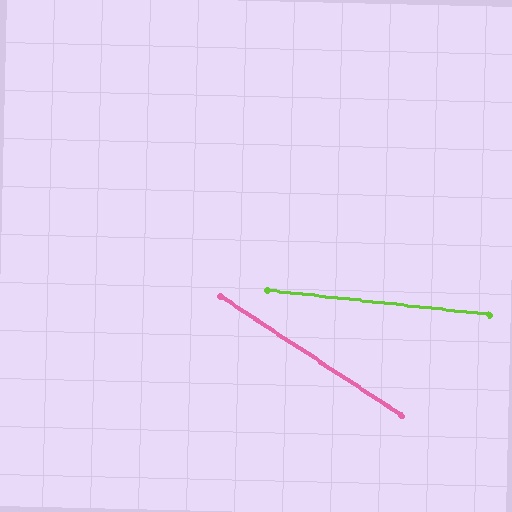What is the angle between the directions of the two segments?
Approximately 27 degrees.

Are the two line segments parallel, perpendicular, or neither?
Neither parallel nor perpendicular — they differ by about 27°.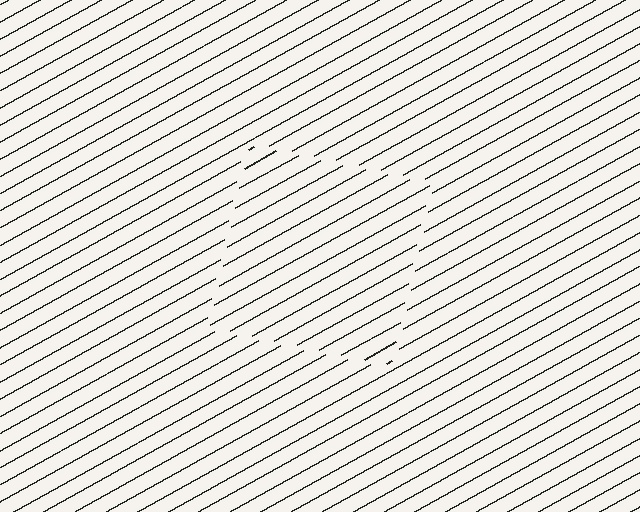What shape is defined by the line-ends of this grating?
An illusory square. The interior of the shape contains the same grating, shifted by half a period — the contour is defined by the phase discontinuity where line-ends from the inner and outer gratings abut.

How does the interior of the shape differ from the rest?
The interior of the shape contains the same grating, shifted by half a period — the contour is defined by the phase discontinuity where line-ends from the inner and outer gratings abut.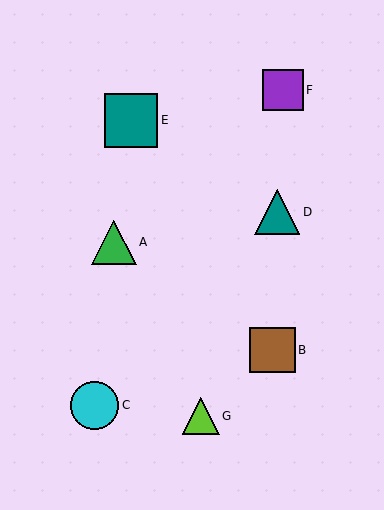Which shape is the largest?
The teal square (labeled E) is the largest.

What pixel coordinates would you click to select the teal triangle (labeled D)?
Click at (277, 212) to select the teal triangle D.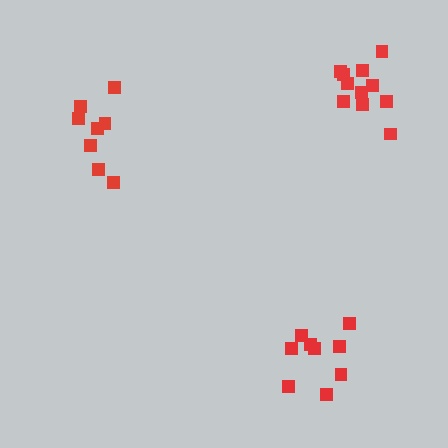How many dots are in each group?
Group 1: 11 dots, Group 2: 8 dots, Group 3: 9 dots (28 total).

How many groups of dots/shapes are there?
There are 3 groups.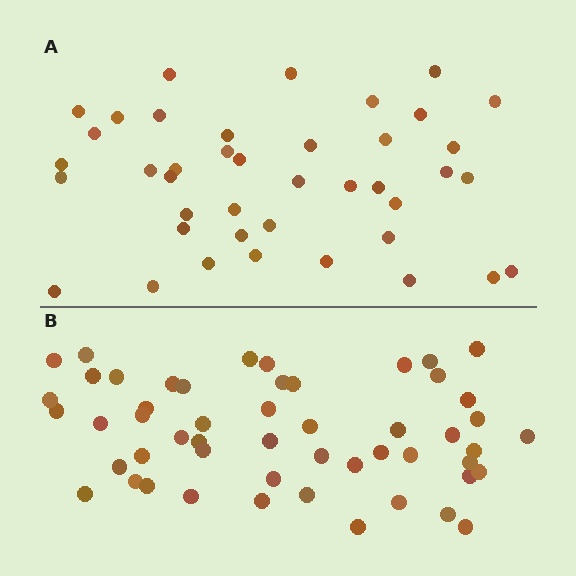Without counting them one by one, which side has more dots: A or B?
Region B (the bottom region) has more dots.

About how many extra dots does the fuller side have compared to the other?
Region B has roughly 12 or so more dots than region A.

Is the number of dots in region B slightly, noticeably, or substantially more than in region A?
Region B has noticeably more, but not dramatically so. The ratio is roughly 1.3 to 1.